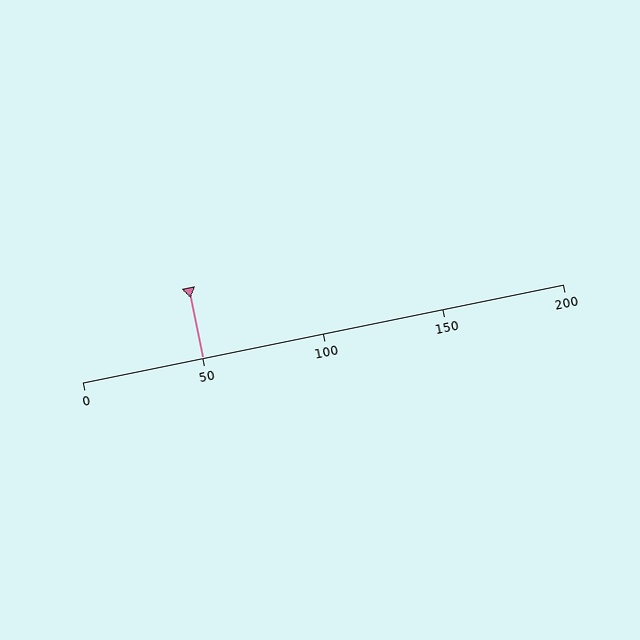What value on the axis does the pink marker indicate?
The marker indicates approximately 50.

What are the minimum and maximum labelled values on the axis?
The axis runs from 0 to 200.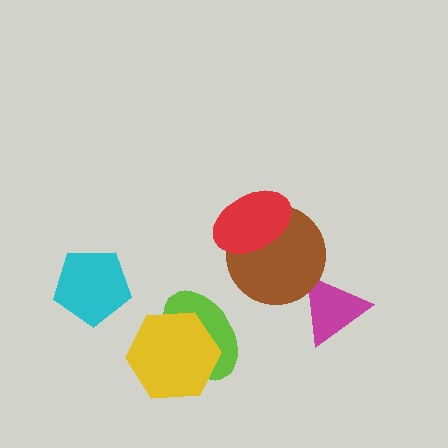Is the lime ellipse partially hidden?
Yes, it is partially covered by another shape.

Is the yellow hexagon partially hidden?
No, no other shape covers it.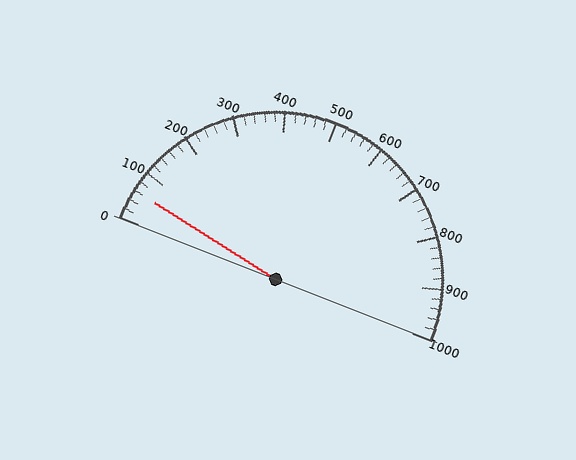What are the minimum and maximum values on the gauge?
The gauge ranges from 0 to 1000.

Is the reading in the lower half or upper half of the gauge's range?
The reading is in the lower half of the range (0 to 1000).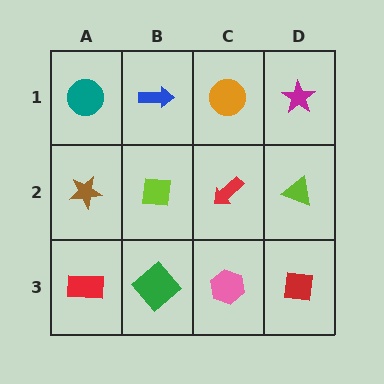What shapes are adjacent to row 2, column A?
A teal circle (row 1, column A), a red rectangle (row 3, column A), a lime square (row 2, column B).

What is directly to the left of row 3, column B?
A red rectangle.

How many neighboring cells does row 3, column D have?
2.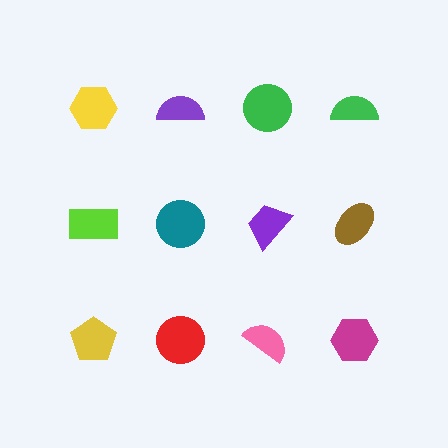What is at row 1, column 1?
A yellow hexagon.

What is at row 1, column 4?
A green semicircle.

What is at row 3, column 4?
A magenta hexagon.